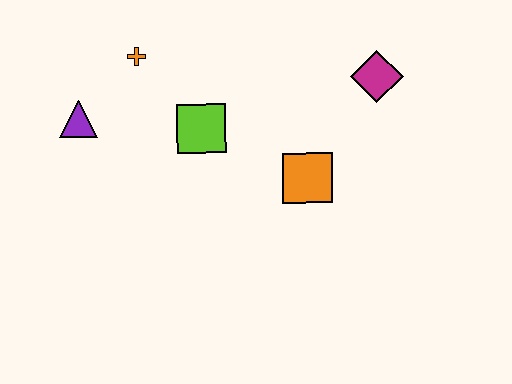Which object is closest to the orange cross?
The purple triangle is closest to the orange cross.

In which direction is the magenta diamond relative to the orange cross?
The magenta diamond is to the right of the orange cross.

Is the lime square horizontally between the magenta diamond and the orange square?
No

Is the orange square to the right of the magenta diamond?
No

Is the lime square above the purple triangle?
No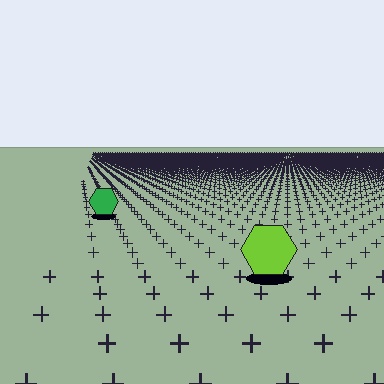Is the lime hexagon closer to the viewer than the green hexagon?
Yes. The lime hexagon is closer — you can tell from the texture gradient: the ground texture is coarser near it.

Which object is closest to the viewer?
The lime hexagon is closest. The texture marks near it are larger and more spread out.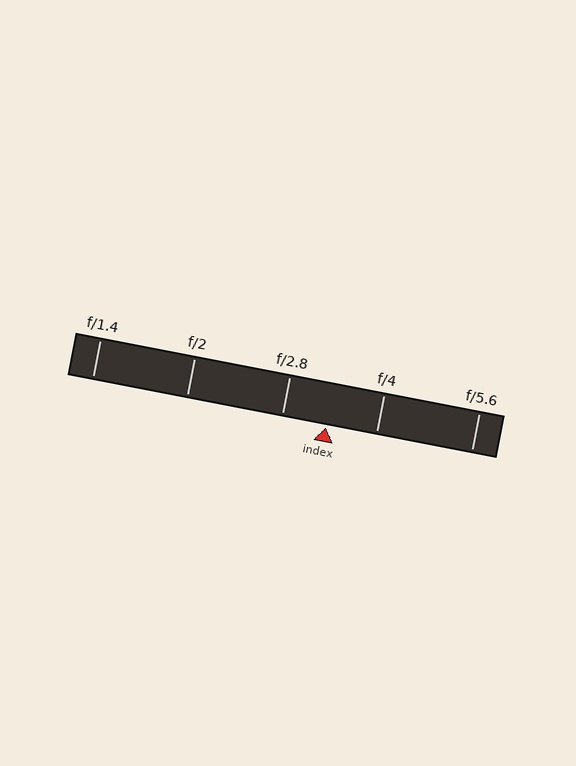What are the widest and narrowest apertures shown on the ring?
The widest aperture shown is f/1.4 and the narrowest is f/5.6.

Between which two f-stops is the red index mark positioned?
The index mark is between f/2.8 and f/4.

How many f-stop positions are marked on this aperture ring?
There are 5 f-stop positions marked.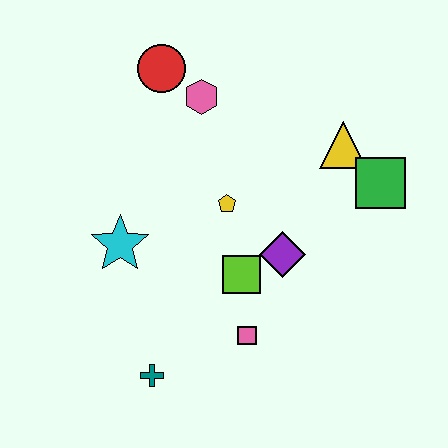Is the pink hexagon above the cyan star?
Yes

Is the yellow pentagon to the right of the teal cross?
Yes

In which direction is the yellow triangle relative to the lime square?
The yellow triangle is above the lime square.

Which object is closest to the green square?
The yellow triangle is closest to the green square.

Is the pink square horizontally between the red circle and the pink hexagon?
No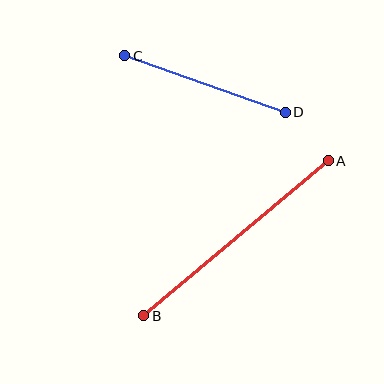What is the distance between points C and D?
The distance is approximately 170 pixels.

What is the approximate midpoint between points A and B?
The midpoint is at approximately (236, 238) pixels.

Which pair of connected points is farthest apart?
Points A and B are farthest apart.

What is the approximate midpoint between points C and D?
The midpoint is at approximately (205, 84) pixels.